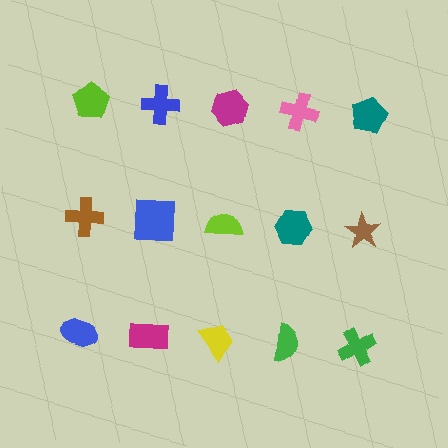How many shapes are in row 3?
5 shapes.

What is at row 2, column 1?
A brown cross.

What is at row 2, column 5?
A brown star.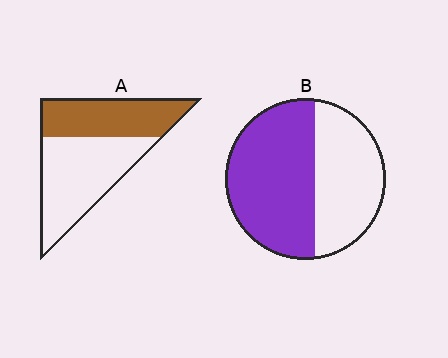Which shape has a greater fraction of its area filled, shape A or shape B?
Shape B.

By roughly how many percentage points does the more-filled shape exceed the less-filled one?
By roughly 15 percentage points (B over A).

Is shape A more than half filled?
No.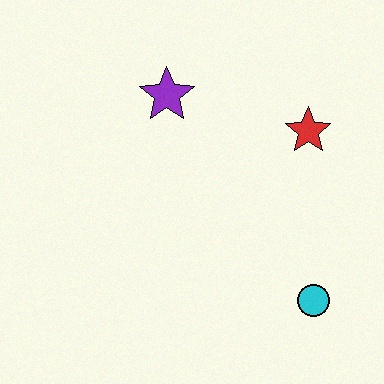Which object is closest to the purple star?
The red star is closest to the purple star.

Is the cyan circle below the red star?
Yes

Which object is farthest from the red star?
The cyan circle is farthest from the red star.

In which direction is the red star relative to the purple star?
The red star is to the right of the purple star.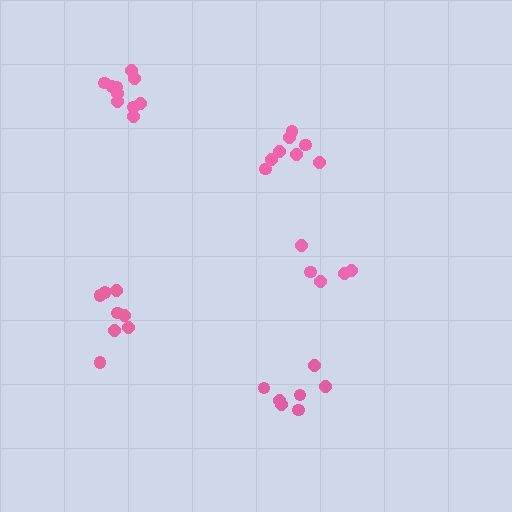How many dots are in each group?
Group 1: 6 dots, Group 2: 8 dots, Group 3: 10 dots, Group 4: 7 dots, Group 5: 8 dots (39 total).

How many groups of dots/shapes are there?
There are 5 groups.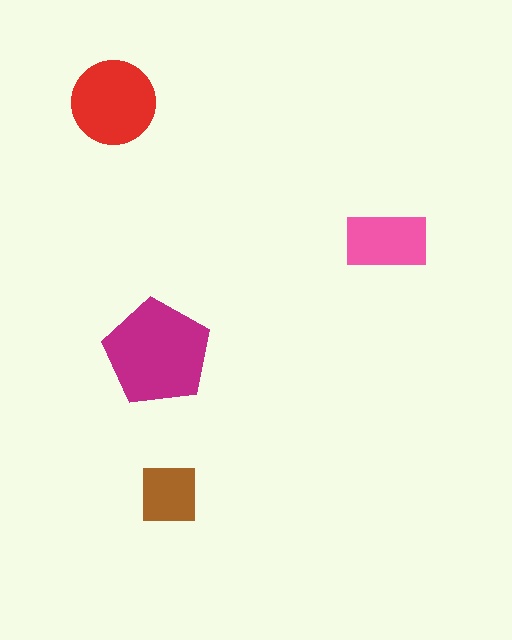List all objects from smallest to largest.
The brown square, the pink rectangle, the red circle, the magenta pentagon.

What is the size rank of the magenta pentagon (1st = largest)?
1st.